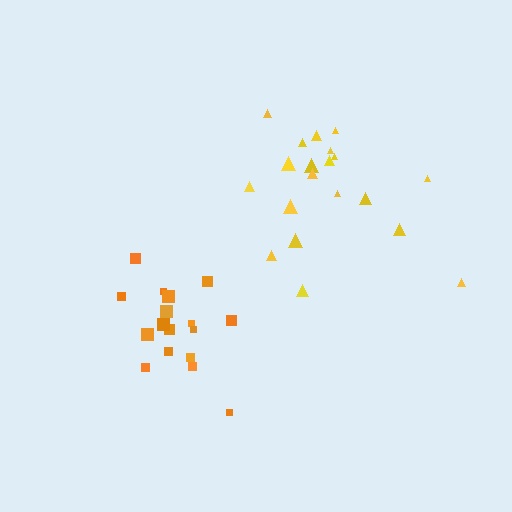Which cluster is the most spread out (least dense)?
Yellow.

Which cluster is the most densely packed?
Orange.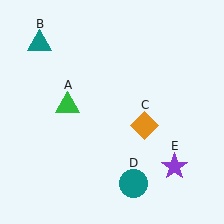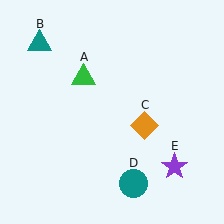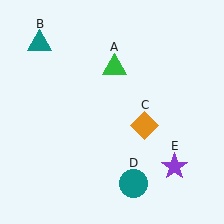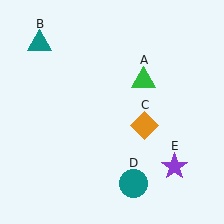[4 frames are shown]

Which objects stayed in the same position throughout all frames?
Teal triangle (object B) and orange diamond (object C) and teal circle (object D) and purple star (object E) remained stationary.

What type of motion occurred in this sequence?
The green triangle (object A) rotated clockwise around the center of the scene.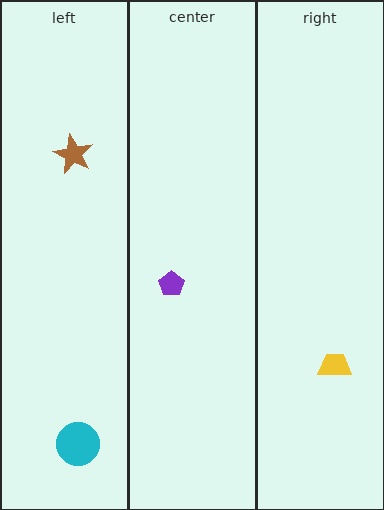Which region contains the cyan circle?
The left region.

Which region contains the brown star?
The left region.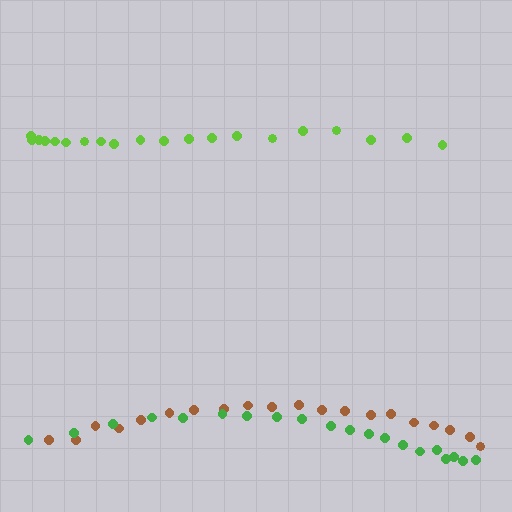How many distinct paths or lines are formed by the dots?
There are 3 distinct paths.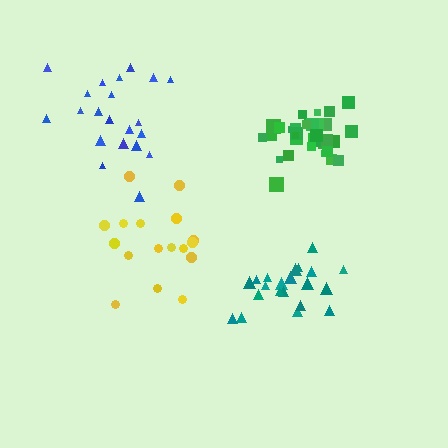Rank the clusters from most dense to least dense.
green, teal, yellow, blue.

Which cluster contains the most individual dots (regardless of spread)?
Green (34).